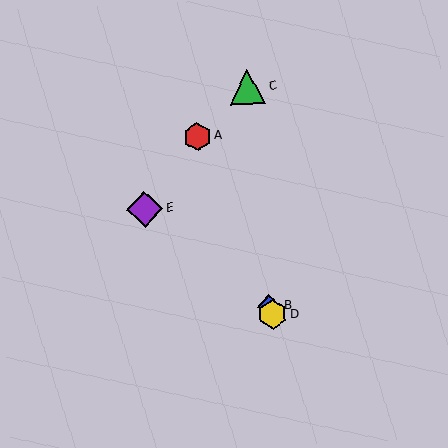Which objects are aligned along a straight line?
Objects A, B, D are aligned along a straight line.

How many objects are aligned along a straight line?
3 objects (A, B, D) are aligned along a straight line.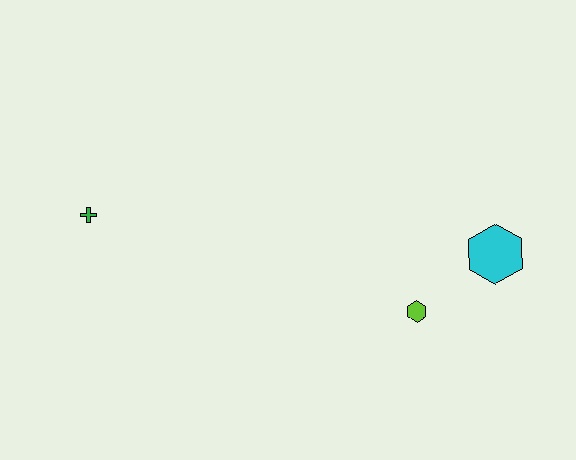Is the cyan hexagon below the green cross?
Yes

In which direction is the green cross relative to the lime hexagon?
The green cross is to the left of the lime hexagon.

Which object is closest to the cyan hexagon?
The lime hexagon is closest to the cyan hexagon.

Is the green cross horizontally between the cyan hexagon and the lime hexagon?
No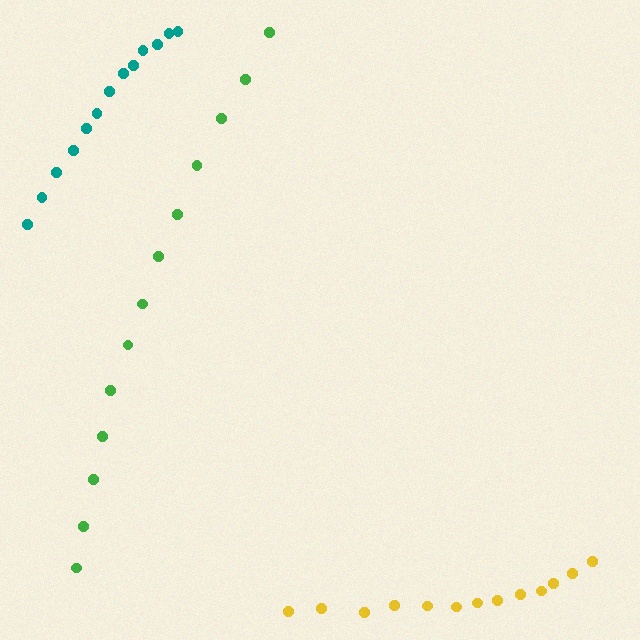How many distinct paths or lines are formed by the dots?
There are 3 distinct paths.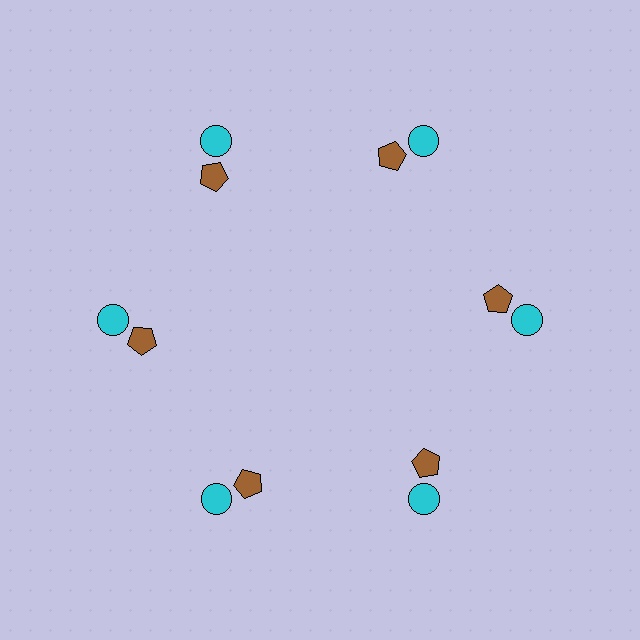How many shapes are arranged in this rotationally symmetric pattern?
There are 12 shapes, arranged in 6 groups of 2.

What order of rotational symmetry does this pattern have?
This pattern has 6-fold rotational symmetry.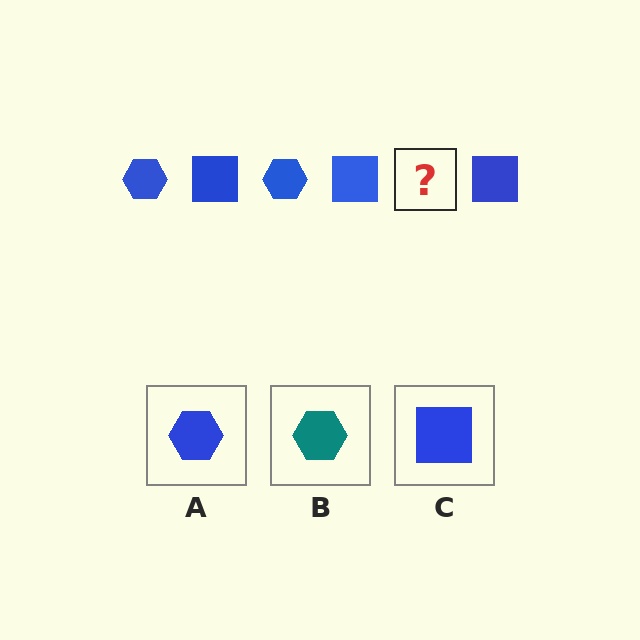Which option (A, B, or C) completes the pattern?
A.